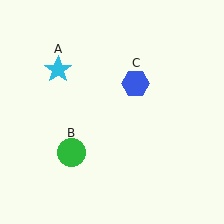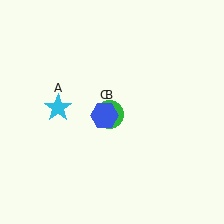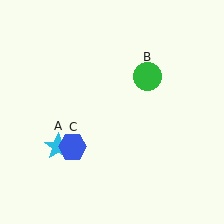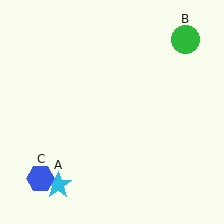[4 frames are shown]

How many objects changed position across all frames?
3 objects changed position: cyan star (object A), green circle (object B), blue hexagon (object C).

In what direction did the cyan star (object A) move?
The cyan star (object A) moved down.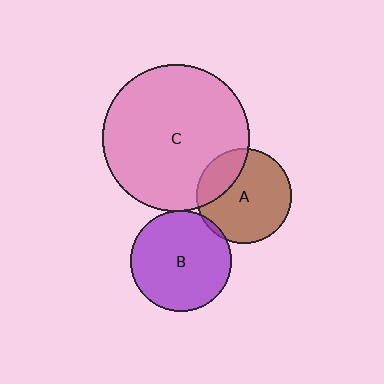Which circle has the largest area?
Circle C (pink).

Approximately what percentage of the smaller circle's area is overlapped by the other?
Approximately 5%.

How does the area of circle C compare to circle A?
Approximately 2.4 times.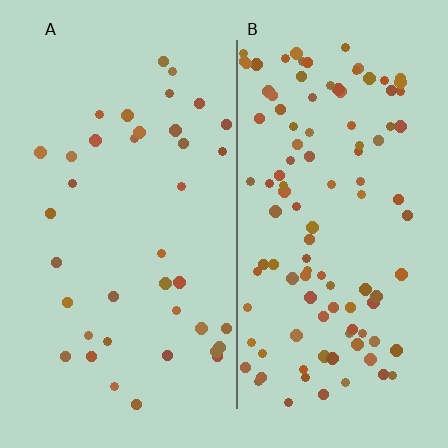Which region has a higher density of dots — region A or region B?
B (the right).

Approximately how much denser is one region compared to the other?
Approximately 2.8× — region B over region A.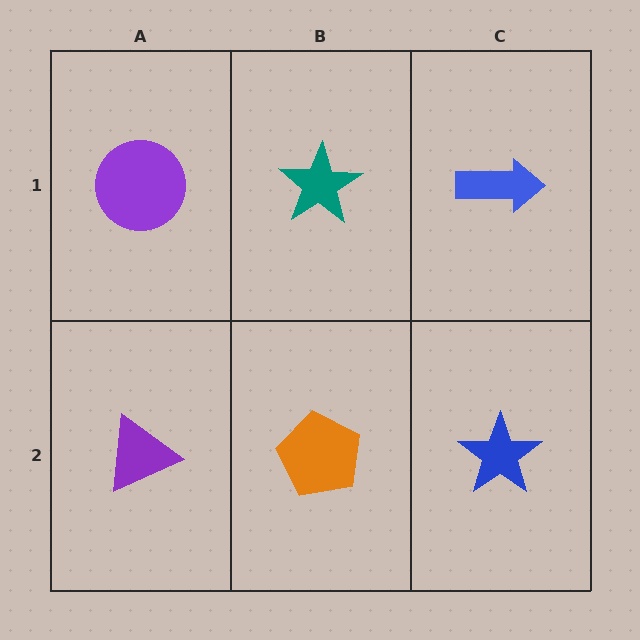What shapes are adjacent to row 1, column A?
A purple triangle (row 2, column A), a teal star (row 1, column B).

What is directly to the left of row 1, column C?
A teal star.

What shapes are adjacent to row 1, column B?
An orange pentagon (row 2, column B), a purple circle (row 1, column A), a blue arrow (row 1, column C).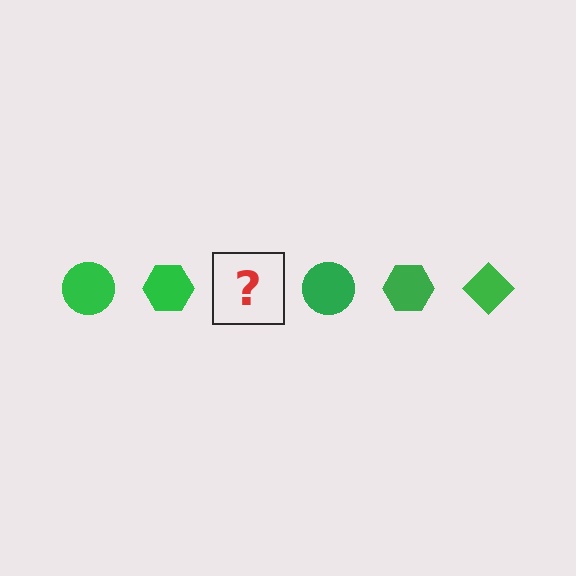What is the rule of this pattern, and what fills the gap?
The rule is that the pattern cycles through circle, hexagon, diamond shapes in green. The gap should be filled with a green diamond.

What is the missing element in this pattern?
The missing element is a green diamond.